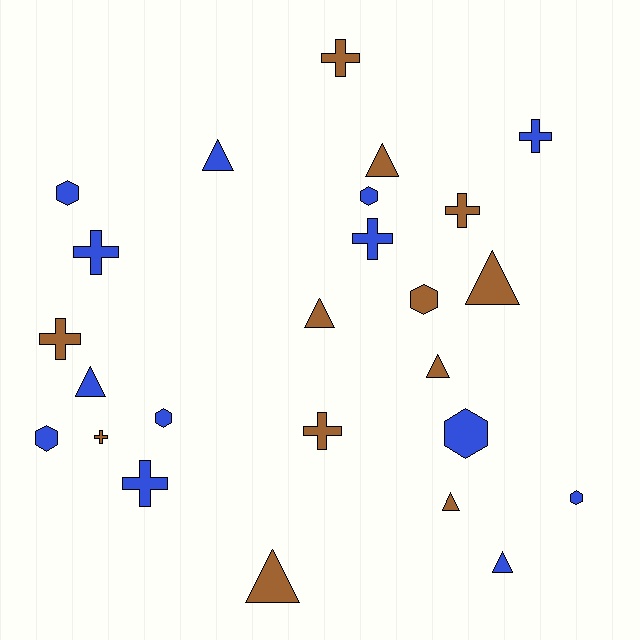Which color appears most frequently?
Blue, with 13 objects.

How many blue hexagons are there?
There are 6 blue hexagons.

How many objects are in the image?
There are 25 objects.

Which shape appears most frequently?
Triangle, with 9 objects.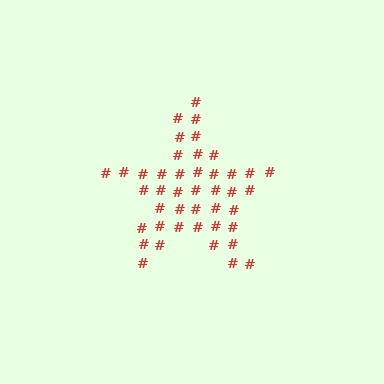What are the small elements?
The small elements are hash symbols.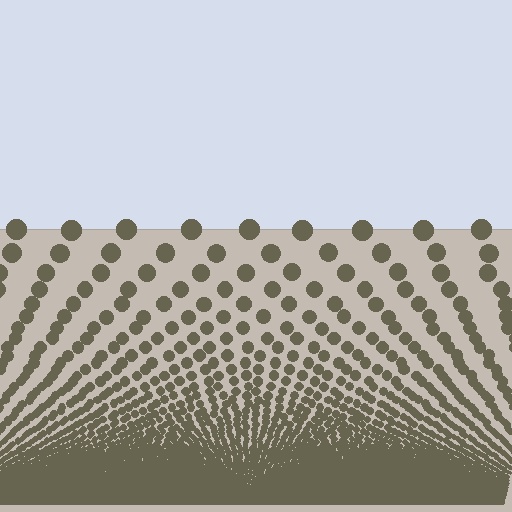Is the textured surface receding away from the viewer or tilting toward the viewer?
The surface appears to tilt toward the viewer. Texture elements get larger and sparser toward the top.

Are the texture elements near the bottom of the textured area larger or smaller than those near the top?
Smaller. The gradient is inverted — elements near the bottom are smaller and denser.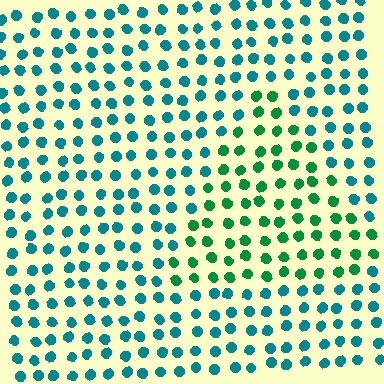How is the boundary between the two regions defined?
The boundary is defined purely by a slight shift in hue (about 40 degrees). Spacing, size, and orientation are identical on both sides.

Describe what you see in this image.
The image is filled with small teal elements in a uniform arrangement. A triangle-shaped region is visible where the elements are tinted to a slightly different hue, forming a subtle color boundary.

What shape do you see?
I see a triangle.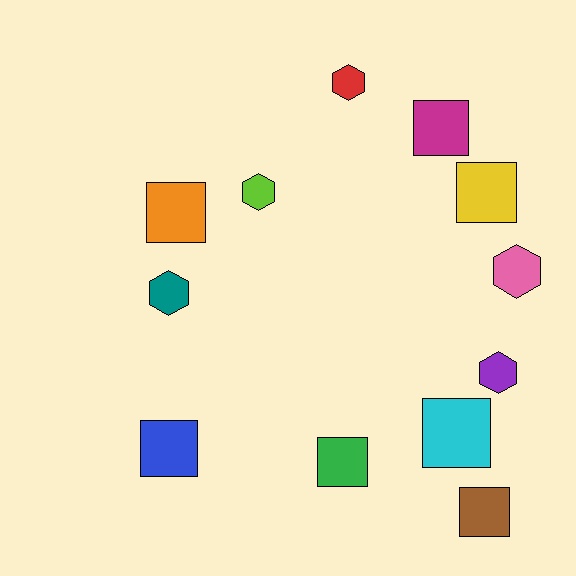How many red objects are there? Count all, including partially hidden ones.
There is 1 red object.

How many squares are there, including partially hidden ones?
There are 7 squares.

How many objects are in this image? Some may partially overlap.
There are 12 objects.